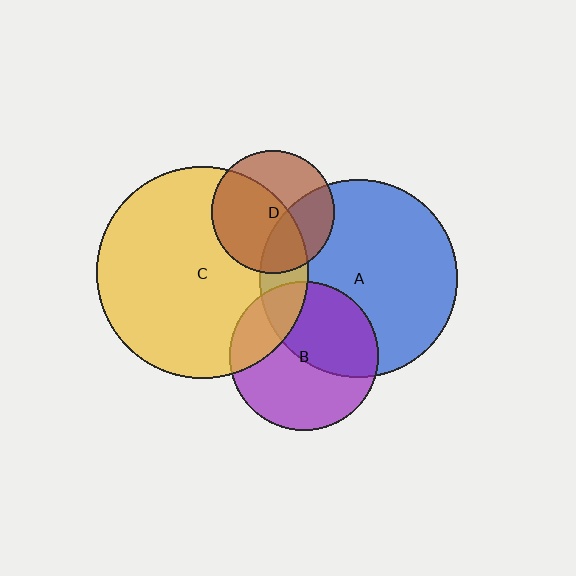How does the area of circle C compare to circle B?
Approximately 2.0 times.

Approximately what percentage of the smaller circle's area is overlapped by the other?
Approximately 35%.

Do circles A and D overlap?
Yes.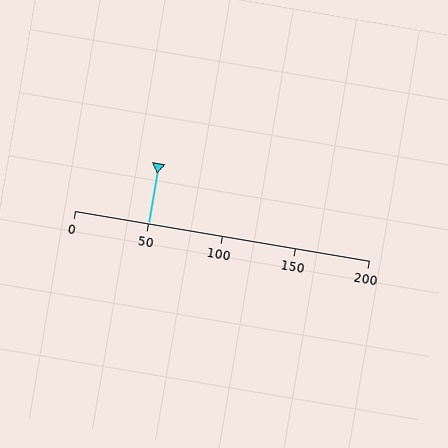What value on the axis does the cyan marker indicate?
The marker indicates approximately 50.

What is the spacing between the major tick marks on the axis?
The major ticks are spaced 50 apart.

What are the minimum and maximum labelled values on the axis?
The axis runs from 0 to 200.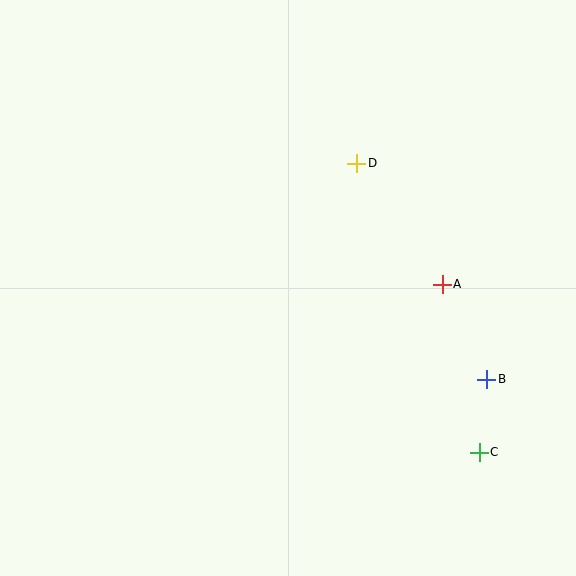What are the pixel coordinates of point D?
Point D is at (357, 163).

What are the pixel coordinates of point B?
Point B is at (487, 379).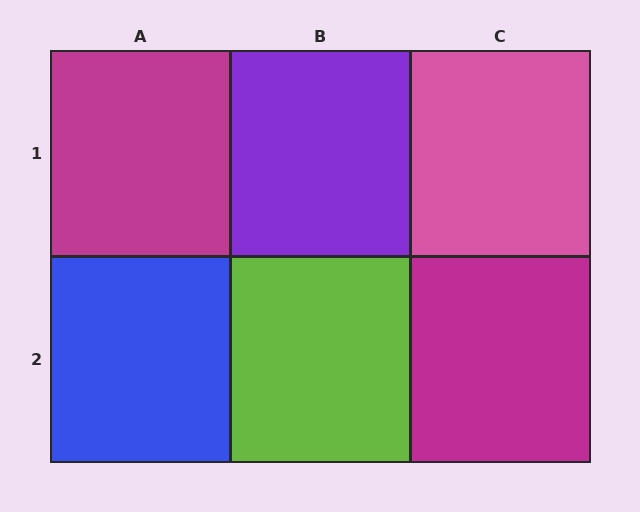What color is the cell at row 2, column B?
Lime.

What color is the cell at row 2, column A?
Blue.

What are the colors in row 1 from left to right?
Magenta, purple, pink.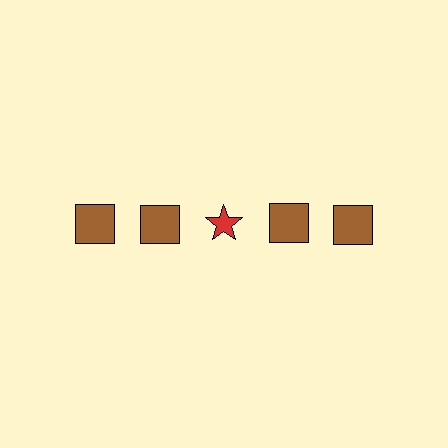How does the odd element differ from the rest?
It differs in both color (red instead of brown) and shape (star instead of square).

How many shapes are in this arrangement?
There are 5 shapes arranged in a grid pattern.